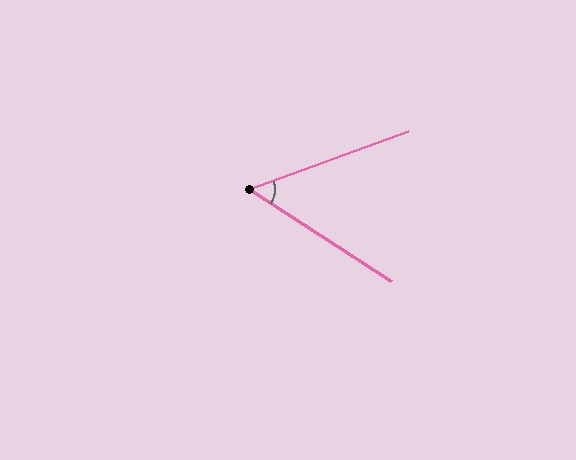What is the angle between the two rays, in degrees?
Approximately 53 degrees.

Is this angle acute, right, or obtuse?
It is acute.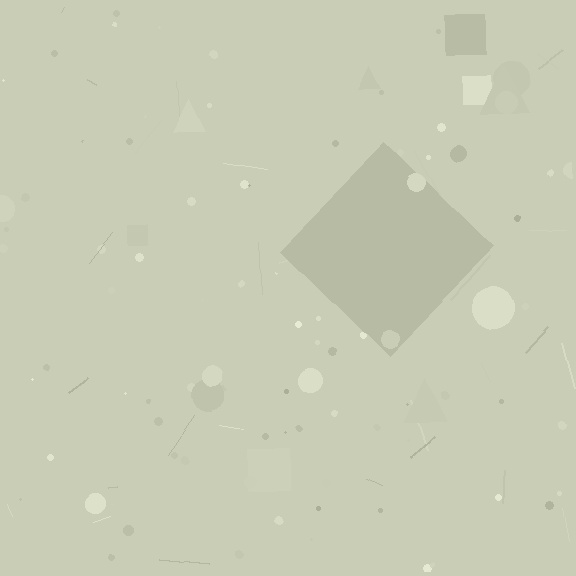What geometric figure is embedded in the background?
A diamond is embedded in the background.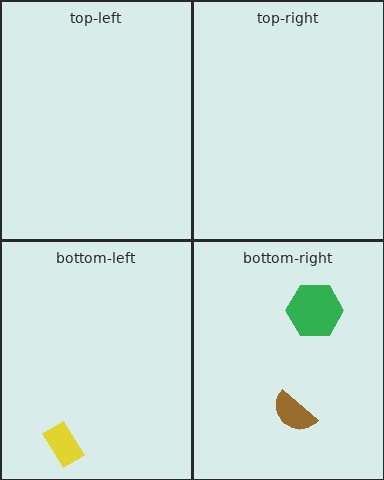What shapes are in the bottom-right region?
The green hexagon, the brown semicircle.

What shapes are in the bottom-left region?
The yellow rectangle.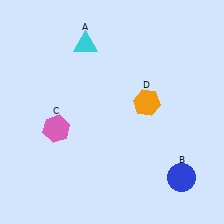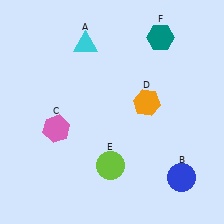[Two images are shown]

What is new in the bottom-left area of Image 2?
A lime circle (E) was added in the bottom-left area of Image 2.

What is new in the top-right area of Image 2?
A teal hexagon (F) was added in the top-right area of Image 2.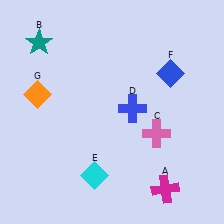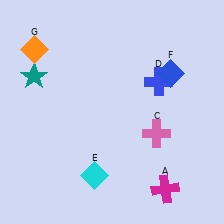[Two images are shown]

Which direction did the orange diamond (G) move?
The orange diamond (G) moved up.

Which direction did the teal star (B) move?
The teal star (B) moved down.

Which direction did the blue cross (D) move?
The blue cross (D) moved right.